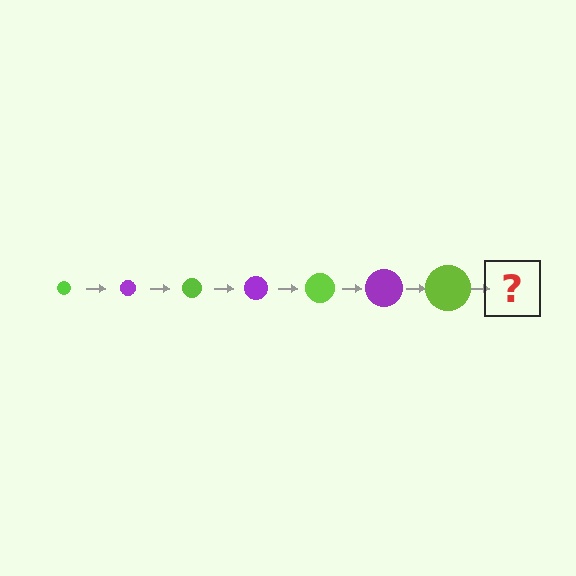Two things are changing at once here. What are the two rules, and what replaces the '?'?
The two rules are that the circle grows larger each step and the color cycles through lime and purple. The '?' should be a purple circle, larger than the previous one.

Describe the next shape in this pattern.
It should be a purple circle, larger than the previous one.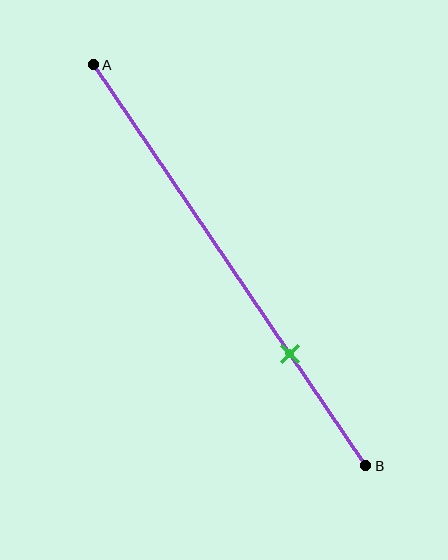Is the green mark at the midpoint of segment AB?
No, the mark is at about 70% from A, not at the 50% midpoint.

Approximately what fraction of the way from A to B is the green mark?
The green mark is approximately 70% of the way from A to B.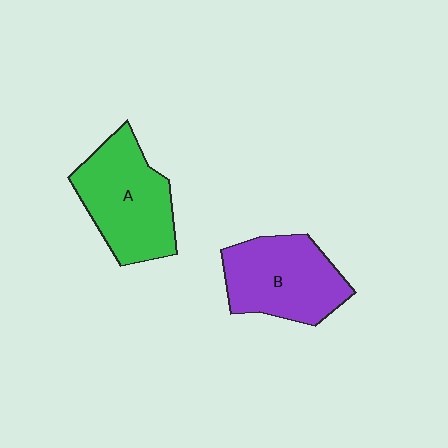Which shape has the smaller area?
Shape B (purple).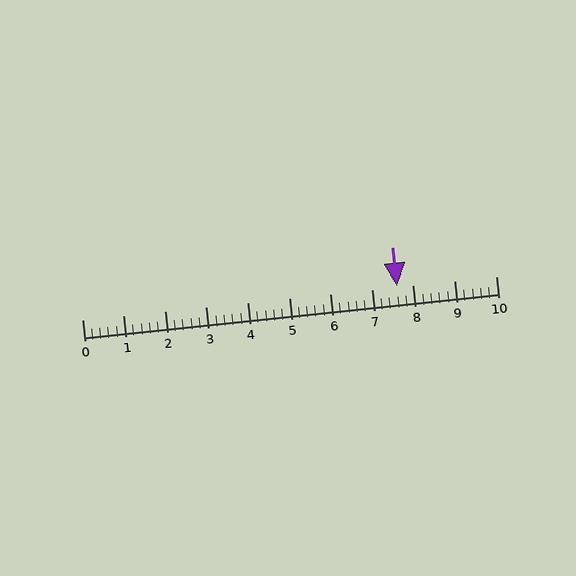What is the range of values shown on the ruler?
The ruler shows values from 0 to 10.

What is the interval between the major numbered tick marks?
The major tick marks are spaced 1 units apart.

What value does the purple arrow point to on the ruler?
The purple arrow points to approximately 7.6.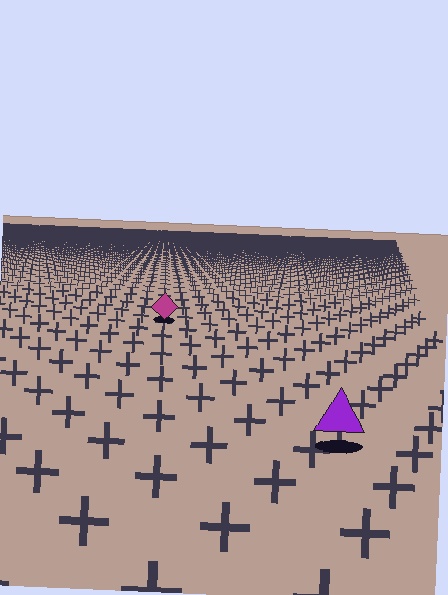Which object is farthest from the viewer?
The magenta diamond is farthest from the viewer. It appears smaller and the ground texture around it is denser.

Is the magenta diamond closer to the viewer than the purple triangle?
No. The purple triangle is closer — you can tell from the texture gradient: the ground texture is coarser near it.